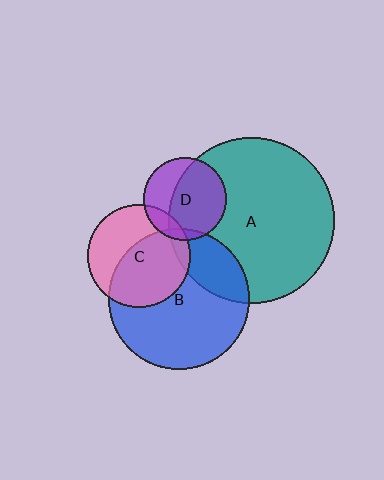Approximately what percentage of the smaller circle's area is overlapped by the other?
Approximately 55%.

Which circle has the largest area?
Circle A (teal).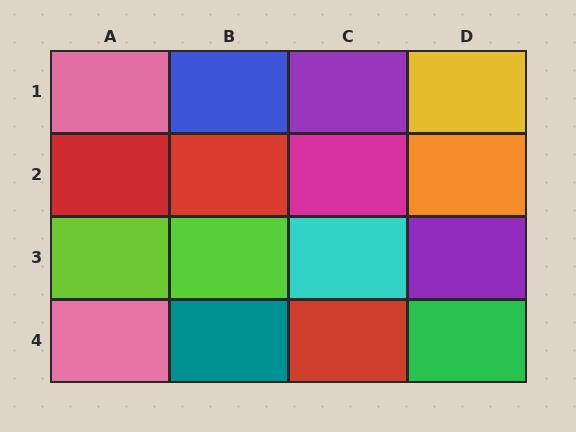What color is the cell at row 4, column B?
Teal.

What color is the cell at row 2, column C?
Magenta.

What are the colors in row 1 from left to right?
Pink, blue, purple, yellow.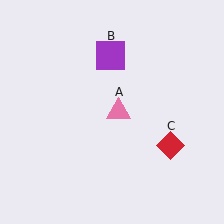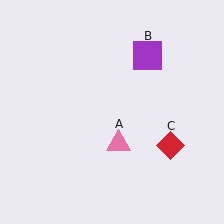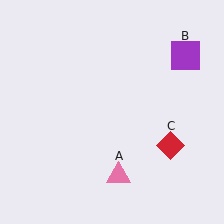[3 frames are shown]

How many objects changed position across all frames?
2 objects changed position: pink triangle (object A), purple square (object B).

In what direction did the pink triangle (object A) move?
The pink triangle (object A) moved down.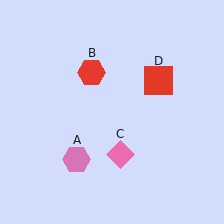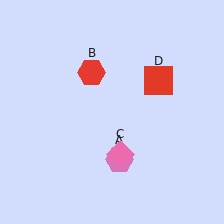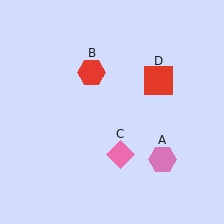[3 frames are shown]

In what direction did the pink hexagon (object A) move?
The pink hexagon (object A) moved right.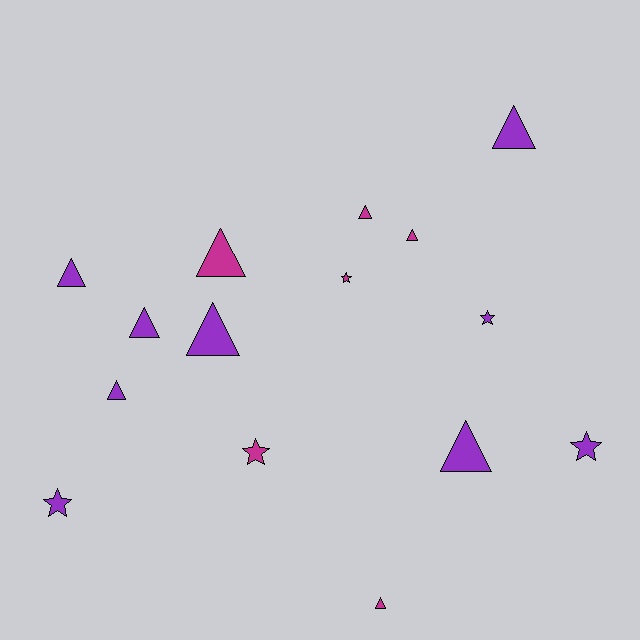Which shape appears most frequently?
Triangle, with 10 objects.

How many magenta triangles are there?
There are 4 magenta triangles.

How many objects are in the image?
There are 15 objects.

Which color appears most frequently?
Purple, with 9 objects.